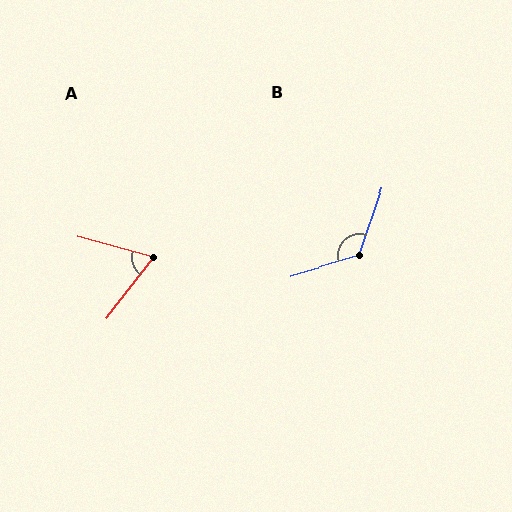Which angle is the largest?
B, at approximately 126 degrees.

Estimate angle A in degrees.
Approximately 67 degrees.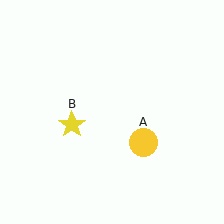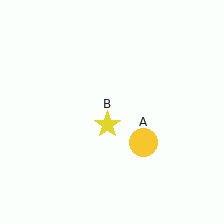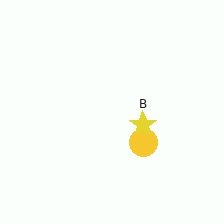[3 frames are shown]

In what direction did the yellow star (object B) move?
The yellow star (object B) moved right.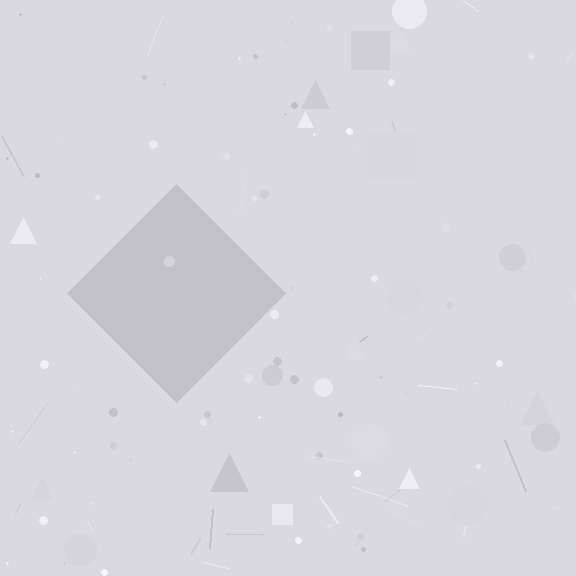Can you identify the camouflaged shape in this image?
The camouflaged shape is a diamond.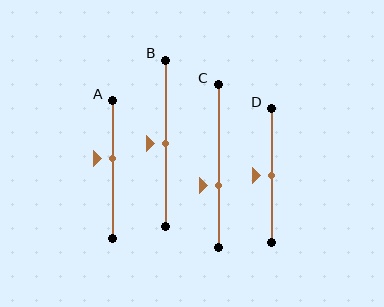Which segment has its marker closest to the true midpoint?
Segment B has its marker closest to the true midpoint.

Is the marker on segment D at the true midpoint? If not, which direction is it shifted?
Yes, the marker on segment D is at the true midpoint.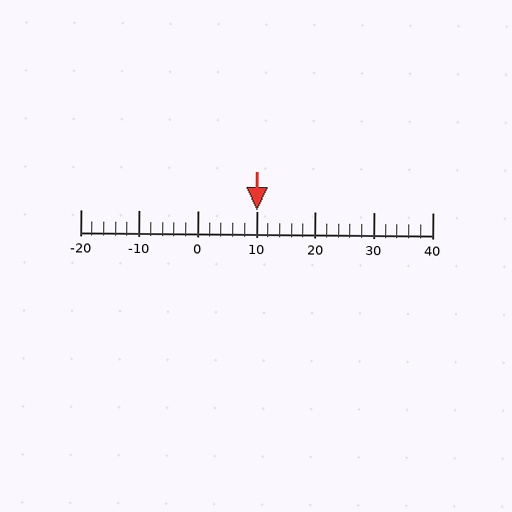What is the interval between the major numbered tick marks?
The major tick marks are spaced 10 units apart.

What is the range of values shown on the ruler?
The ruler shows values from -20 to 40.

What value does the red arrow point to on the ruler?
The red arrow points to approximately 10.